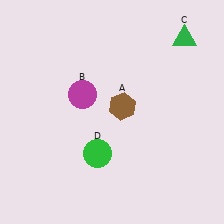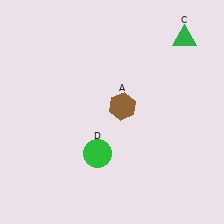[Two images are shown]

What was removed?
The magenta circle (B) was removed in Image 2.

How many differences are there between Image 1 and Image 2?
There is 1 difference between the two images.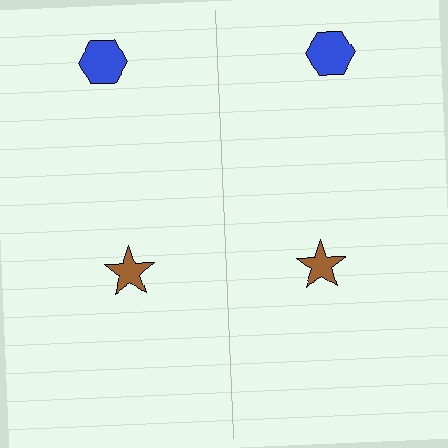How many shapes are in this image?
There are 4 shapes in this image.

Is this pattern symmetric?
Yes, this pattern has bilateral (reflection) symmetry.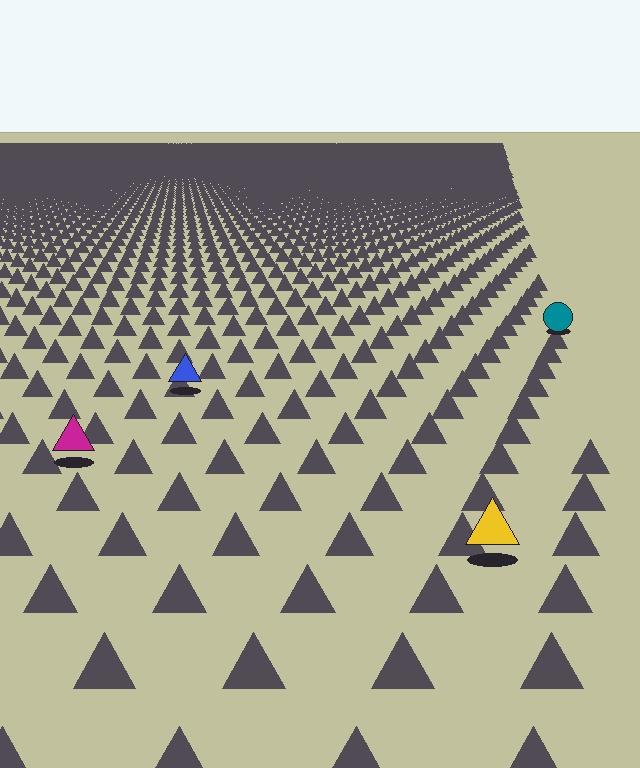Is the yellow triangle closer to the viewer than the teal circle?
Yes. The yellow triangle is closer — you can tell from the texture gradient: the ground texture is coarser near it.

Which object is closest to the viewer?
The yellow triangle is closest. The texture marks near it are larger and more spread out.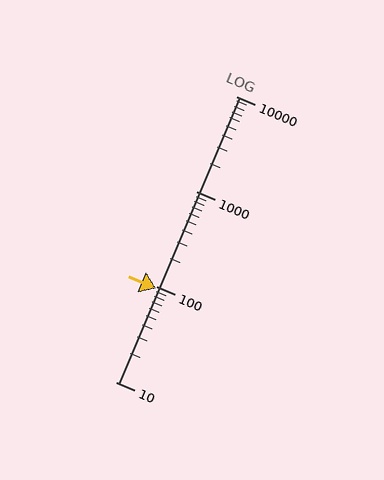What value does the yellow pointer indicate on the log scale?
The pointer indicates approximately 95.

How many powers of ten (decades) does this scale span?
The scale spans 3 decades, from 10 to 10000.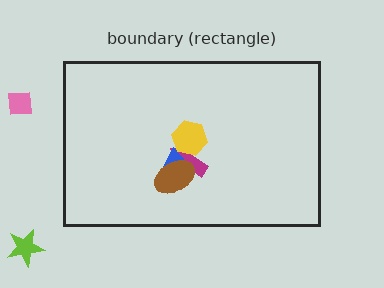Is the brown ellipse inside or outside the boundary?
Inside.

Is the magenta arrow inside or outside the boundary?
Inside.